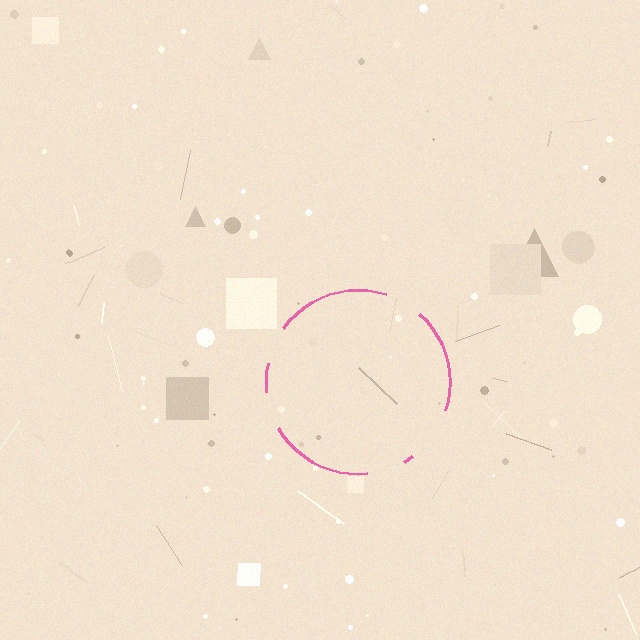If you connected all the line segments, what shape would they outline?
They would outline a circle.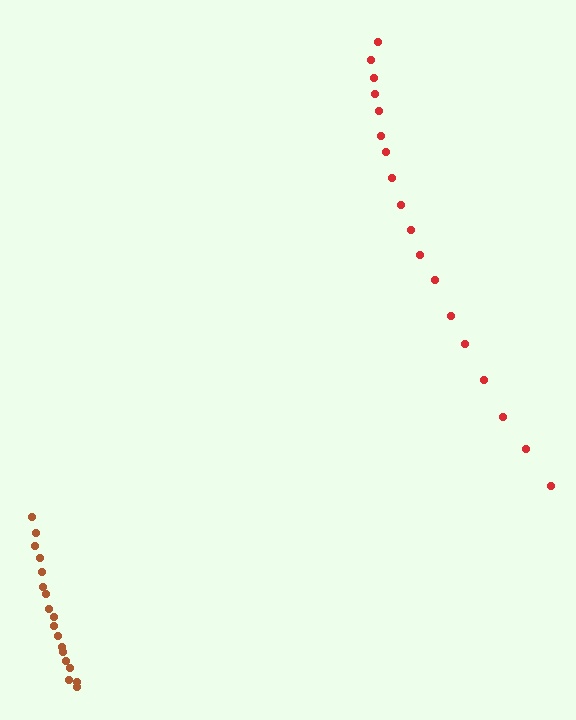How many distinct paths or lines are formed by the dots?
There are 2 distinct paths.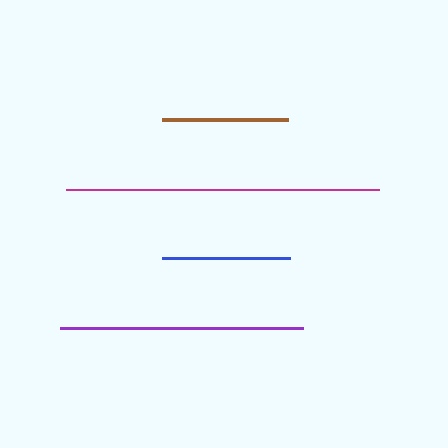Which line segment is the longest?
The magenta line is the longest at approximately 313 pixels.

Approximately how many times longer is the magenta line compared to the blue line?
The magenta line is approximately 2.5 times the length of the blue line.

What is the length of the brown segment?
The brown segment is approximately 126 pixels long.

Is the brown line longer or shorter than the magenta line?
The magenta line is longer than the brown line.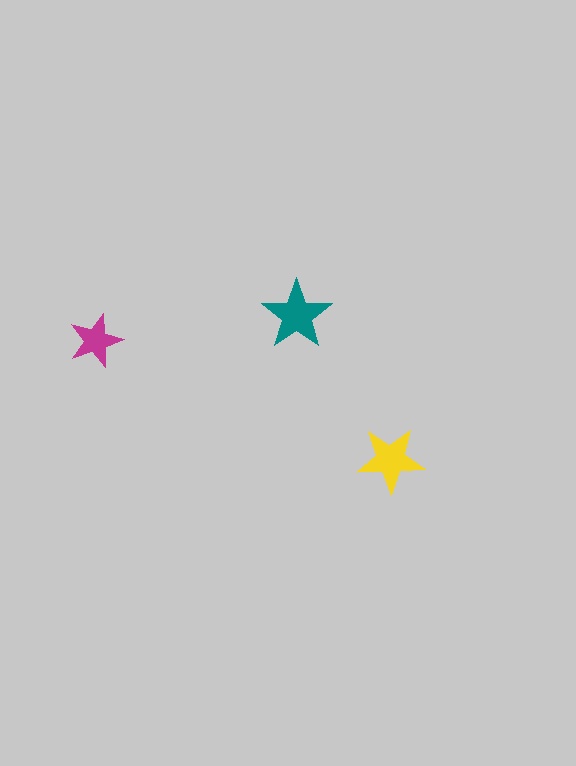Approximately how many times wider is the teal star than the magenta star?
About 1.5 times wider.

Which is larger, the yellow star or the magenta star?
The yellow one.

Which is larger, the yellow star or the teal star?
The teal one.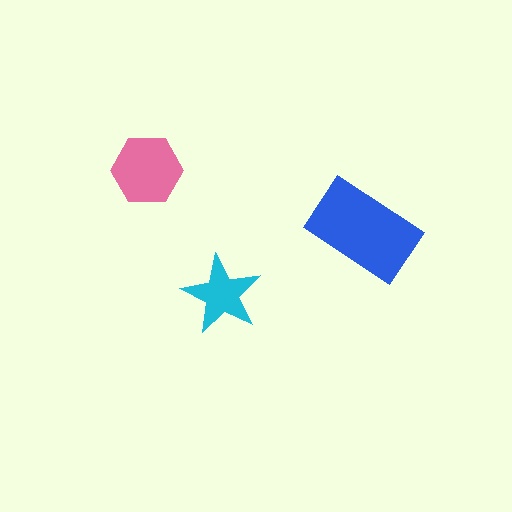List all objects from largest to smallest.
The blue rectangle, the pink hexagon, the cyan star.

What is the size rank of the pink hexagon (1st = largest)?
2nd.